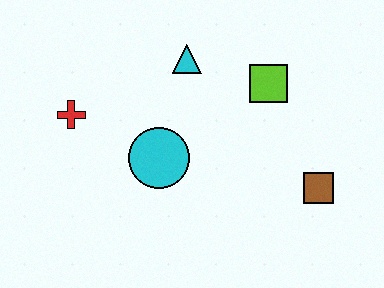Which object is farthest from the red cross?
The brown square is farthest from the red cross.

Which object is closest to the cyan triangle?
The lime square is closest to the cyan triangle.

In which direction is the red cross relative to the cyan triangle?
The red cross is to the left of the cyan triangle.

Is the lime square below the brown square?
No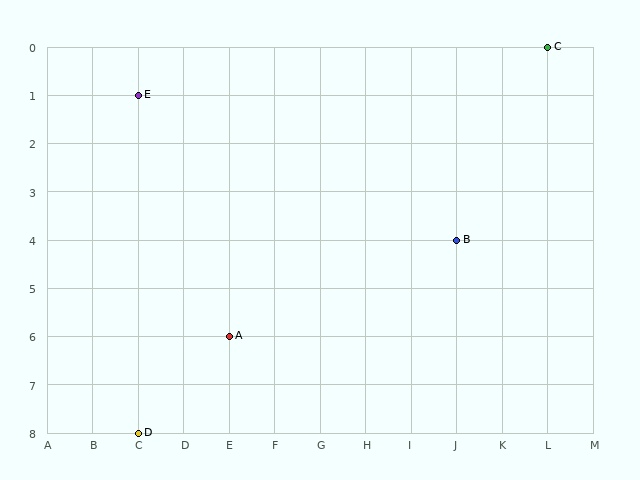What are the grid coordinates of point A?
Point A is at grid coordinates (E, 6).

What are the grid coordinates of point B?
Point B is at grid coordinates (J, 4).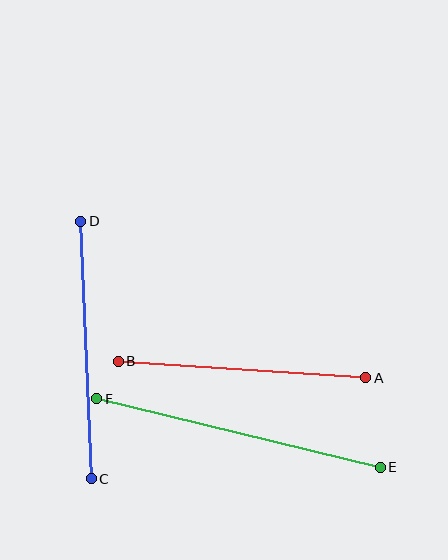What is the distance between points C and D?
The distance is approximately 258 pixels.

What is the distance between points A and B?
The distance is approximately 248 pixels.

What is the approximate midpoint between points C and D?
The midpoint is at approximately (86, 350) pixels.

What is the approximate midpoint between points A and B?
The midpoint is at approximately (242, 370) pixels.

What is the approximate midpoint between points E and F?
The midpoint is at approximately (239, 433) pixels.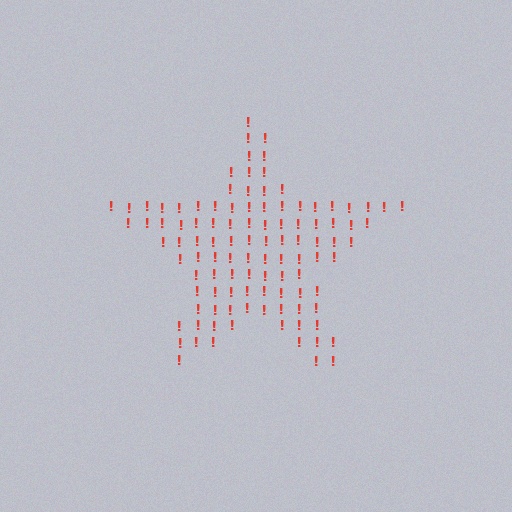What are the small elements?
The small elements are exclamation marks.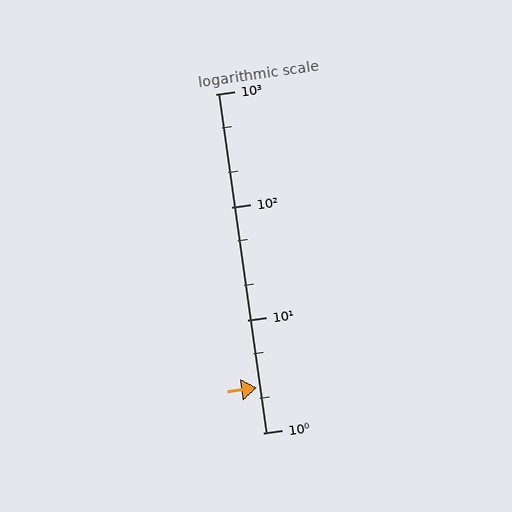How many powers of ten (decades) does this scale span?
The scale spans 3 decades, from 1 to 1000.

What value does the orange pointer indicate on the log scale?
The pointer indicates approximately 2.5.